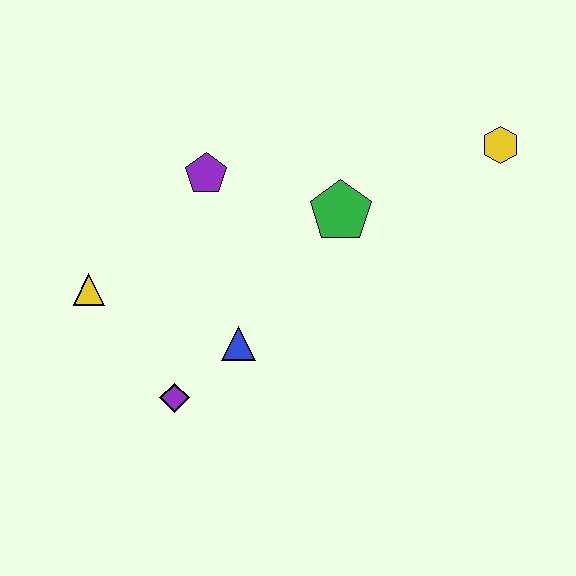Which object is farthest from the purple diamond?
The yellow hexagon is farthest from the purple diamond.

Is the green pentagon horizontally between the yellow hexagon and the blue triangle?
Yes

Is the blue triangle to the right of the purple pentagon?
Yes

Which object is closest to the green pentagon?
The purple pentagon is closest to the green pentagon.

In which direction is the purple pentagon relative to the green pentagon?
The purple pentagon is to the left of the green pentagon.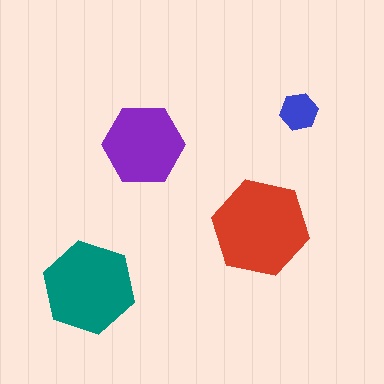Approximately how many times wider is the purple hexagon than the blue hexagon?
About 2 times wider.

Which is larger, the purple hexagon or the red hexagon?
The red one.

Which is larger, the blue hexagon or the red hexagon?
The red one.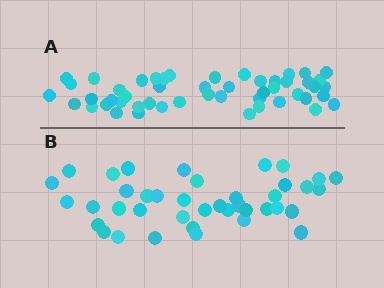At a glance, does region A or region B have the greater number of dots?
Region A (the top region) has more dots.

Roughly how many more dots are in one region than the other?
Region A has roughly 10 or so more dots than region B.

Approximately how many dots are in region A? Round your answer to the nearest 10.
About 50 dots.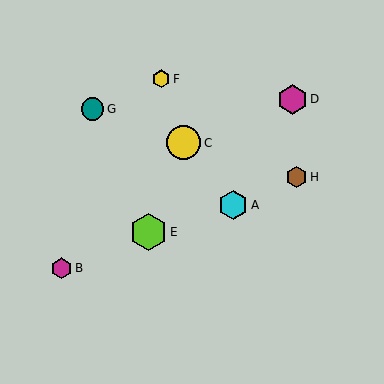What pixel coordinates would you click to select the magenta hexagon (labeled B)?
Click at (61, 268) to select the magenta hexagon B.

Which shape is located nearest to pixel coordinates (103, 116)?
The teal circle (labeled G) at (92, 109) is nearest to that location.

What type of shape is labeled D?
Shape D is a magenta hexagon.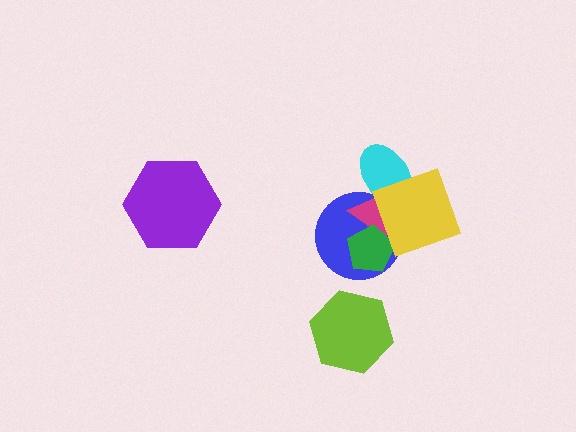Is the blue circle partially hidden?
Yes, it is partially covered by another shape.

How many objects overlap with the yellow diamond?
4 objects overlap with the yellow diamond.